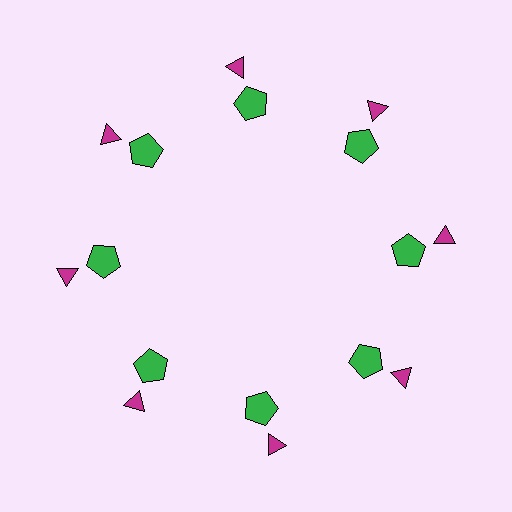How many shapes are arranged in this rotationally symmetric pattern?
There are 16 shapes, arranged in 8 groups of 2.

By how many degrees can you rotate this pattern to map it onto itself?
The pattern maps onto itself every 45 degrees of rotation.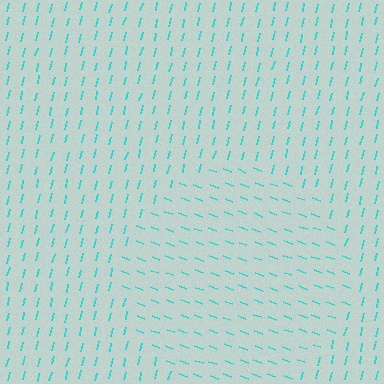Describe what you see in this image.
The image is filled with small cyan line segments. A circle region in the image has lines oriented differently from the surrounding lines, creating a visible texture boundary.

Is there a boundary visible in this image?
Yes, there is a texture boundary formed by a change in line orientation.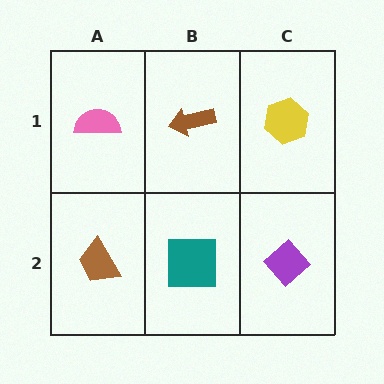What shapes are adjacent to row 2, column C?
A yellow hexagon (row 1, column C), a teal square (row 2, column B).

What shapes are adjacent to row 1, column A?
A brown trapezoid (row 2, column A), a brown arrow (row 1, column B).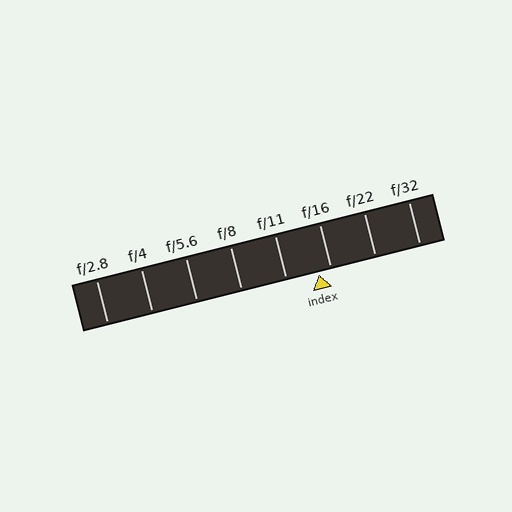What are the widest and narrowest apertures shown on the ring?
The widest aperture shown is f/2.8 and the narrowest is f/32.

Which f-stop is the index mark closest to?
The index mark is closest to f/16.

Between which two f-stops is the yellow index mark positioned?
The index mark is between f/11 and f/16.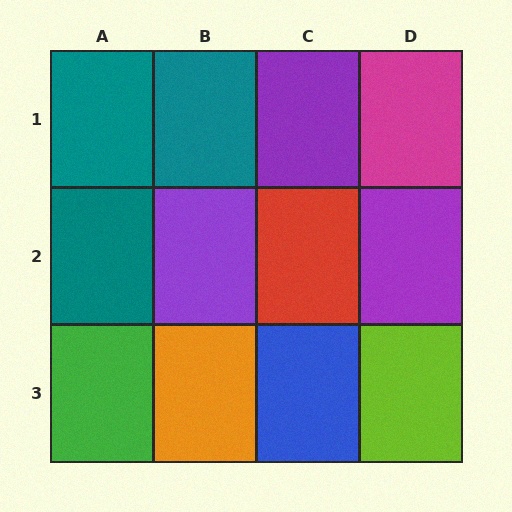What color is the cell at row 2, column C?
Red.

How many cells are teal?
3 cells are teal.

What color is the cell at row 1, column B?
Teal.